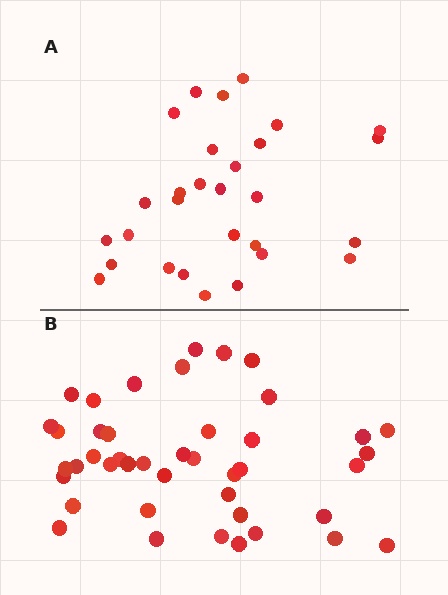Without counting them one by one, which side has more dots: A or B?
Region B (the bottom region) has more dots.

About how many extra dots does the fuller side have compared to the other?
Region B has approximately 15 more dots than region A.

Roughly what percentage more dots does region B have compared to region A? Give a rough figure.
About 50% more.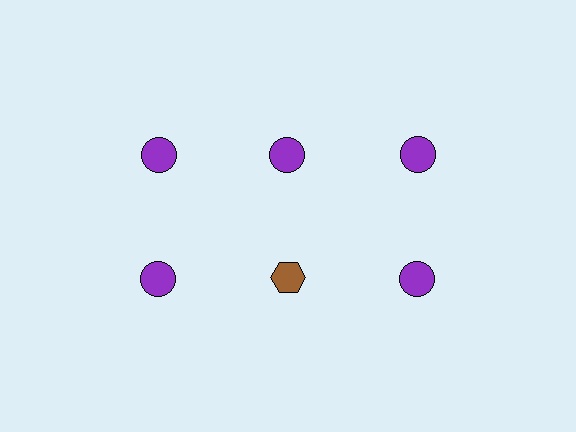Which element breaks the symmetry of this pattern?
The brown hexagon in the second row, second from left column breaks the symmetry. All other shapes are purple circles.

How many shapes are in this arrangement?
There are 6 shapes arranged in a grid pattern.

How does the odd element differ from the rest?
It differs in both color (brown instead of purple) and shape (hexagon instead of circle).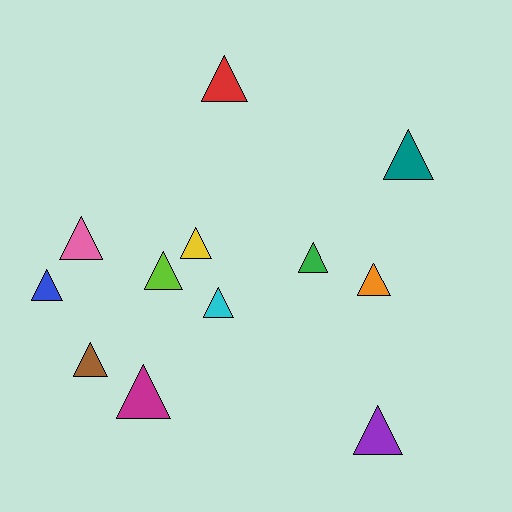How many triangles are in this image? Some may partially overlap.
There are 12 triangles.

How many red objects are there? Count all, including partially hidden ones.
There is 1 red object.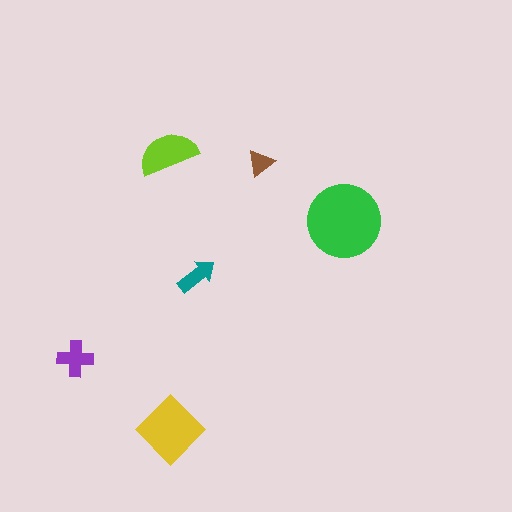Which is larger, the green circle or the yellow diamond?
The green circle.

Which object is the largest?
The green circle.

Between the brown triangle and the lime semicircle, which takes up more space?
The lime semicircle.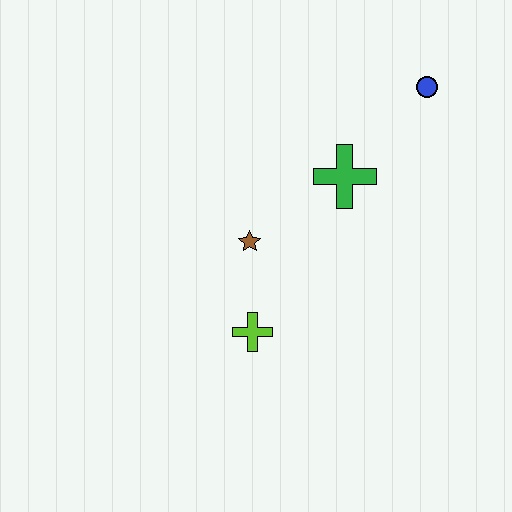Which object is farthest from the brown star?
The blue circle is farthest from the brown star.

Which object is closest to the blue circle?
The green cross is closest to the blue circle.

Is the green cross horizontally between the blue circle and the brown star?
Yes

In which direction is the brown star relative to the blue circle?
The brown star is to the left of the blue circle.